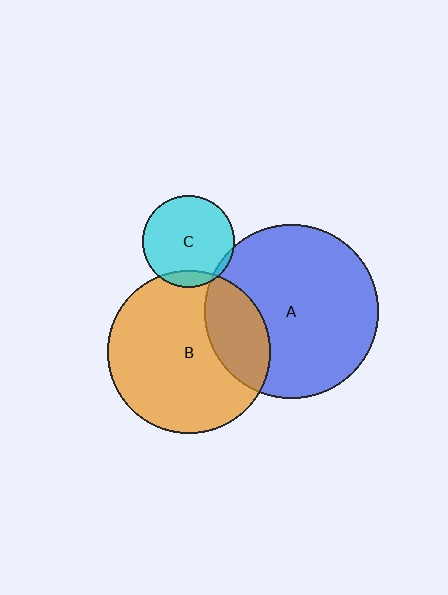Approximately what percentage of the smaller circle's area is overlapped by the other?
Approximately 10%.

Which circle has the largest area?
Circle A (blue).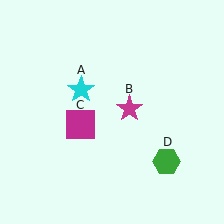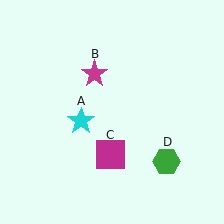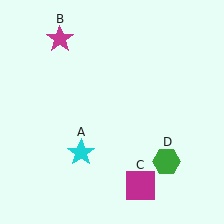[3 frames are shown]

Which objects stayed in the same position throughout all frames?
Green hexagon (object D) remained stationary.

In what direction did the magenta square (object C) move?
The magenta square (object C) moved down and to the right.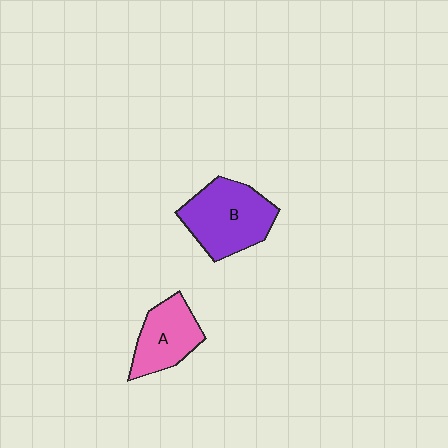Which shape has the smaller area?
Shape A (pink).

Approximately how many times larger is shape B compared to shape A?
Approximately 1.4 times.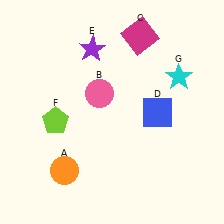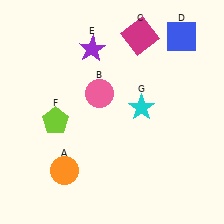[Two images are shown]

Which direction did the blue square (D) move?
The blue square (D) moved up.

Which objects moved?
The objects that moved are: the blue square (D), the cyan star (G).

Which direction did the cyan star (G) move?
The cyan star (G) moved left.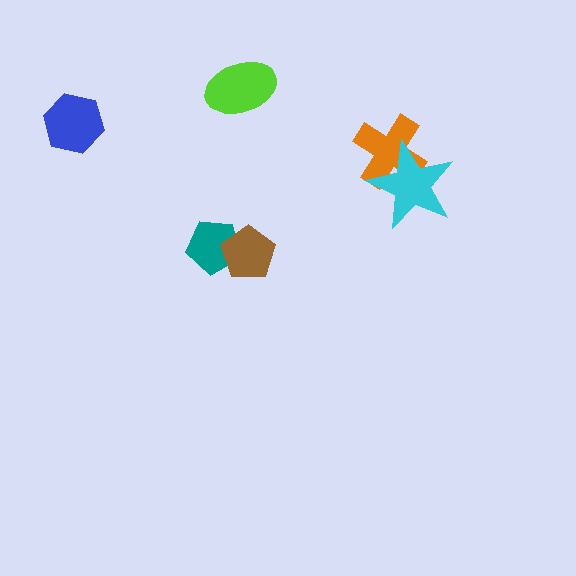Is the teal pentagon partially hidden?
Yes, it is partially covered by another shape.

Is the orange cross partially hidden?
Yes, it is partially covered by another shape.